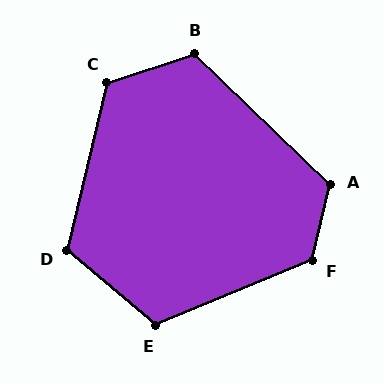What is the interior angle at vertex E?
Approximately 117 degrees (obtuse).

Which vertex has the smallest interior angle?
D, at approximately 117 degrees.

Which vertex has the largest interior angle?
F, at approximately 126 degrees.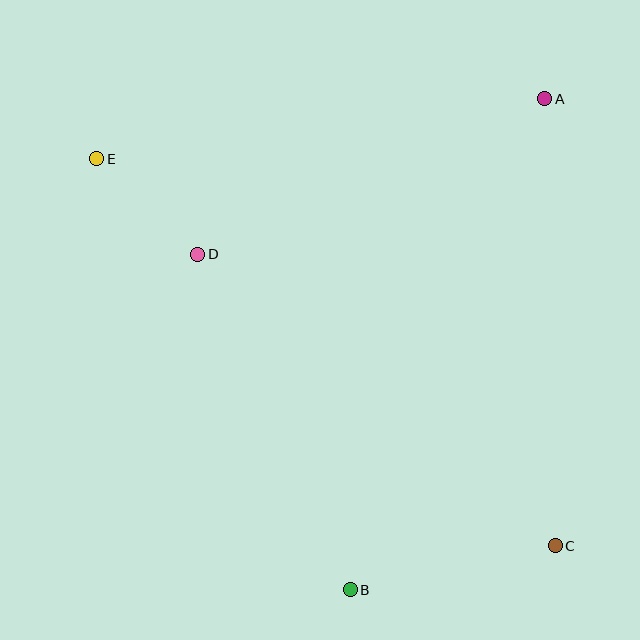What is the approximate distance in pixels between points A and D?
The distance between A and D is approximately 380 pixels.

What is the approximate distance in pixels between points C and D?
The distance between C and D is approximately 462 pixels.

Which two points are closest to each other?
Points D and E are closest to each other.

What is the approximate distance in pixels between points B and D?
The distance between B and D is approximately 369 pixels.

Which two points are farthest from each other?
Points C and E are farthest from each other.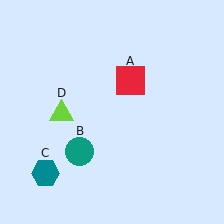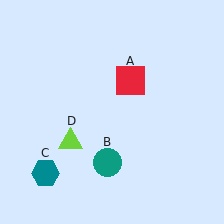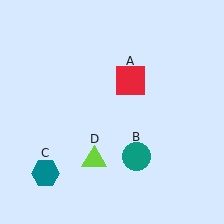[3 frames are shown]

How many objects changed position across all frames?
2 objects changed position: teal circle (object B), lime triangle (object D).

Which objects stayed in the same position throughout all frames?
Red square (object A) and teal hexagon (object C) remained stationary.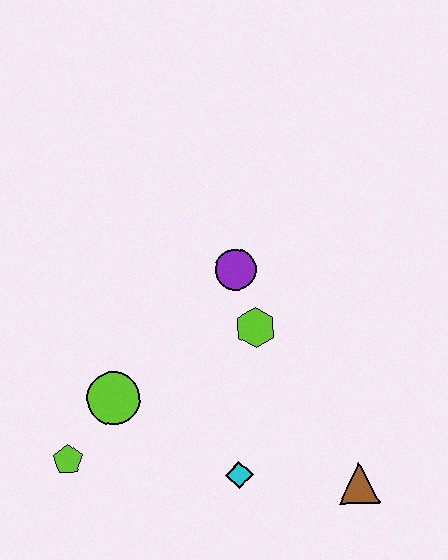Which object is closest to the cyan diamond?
The brown triangle is closest to the cyan diamond.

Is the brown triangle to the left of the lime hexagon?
No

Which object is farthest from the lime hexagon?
The lime pentagon is farthest from the lime hexagon.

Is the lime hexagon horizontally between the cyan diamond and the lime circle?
No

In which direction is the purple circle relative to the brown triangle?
The purple circle is above the brown triangle.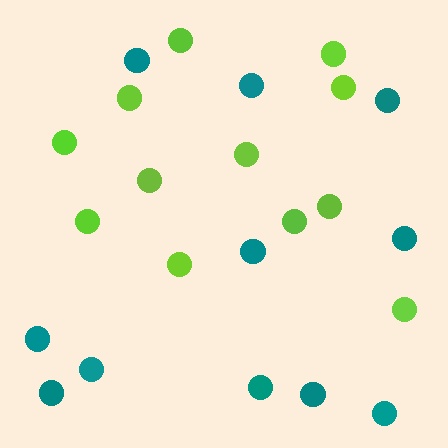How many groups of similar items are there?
There are 2 groups: one group of teal circles (11) and one group of lime circles (12).